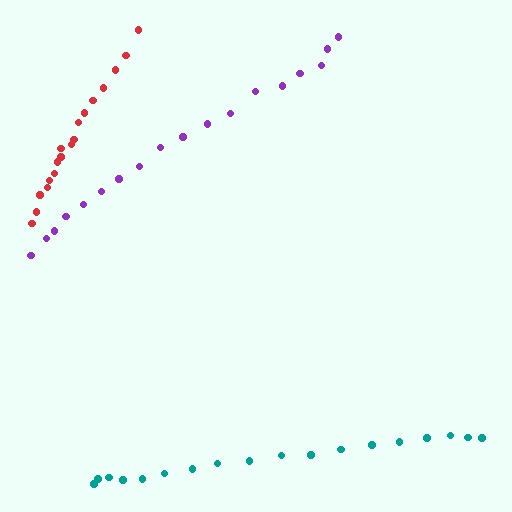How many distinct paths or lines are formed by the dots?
There are 3 distinct paths.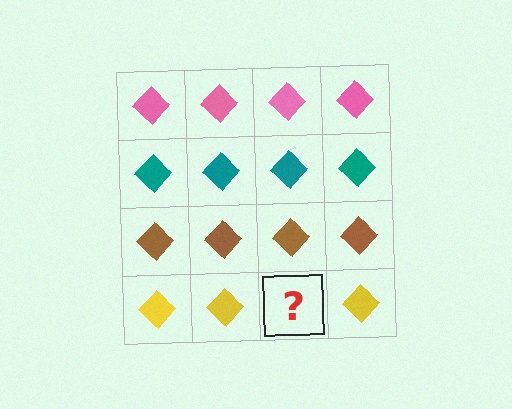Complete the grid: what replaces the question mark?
The question mark should be replaced with a yellow diamond.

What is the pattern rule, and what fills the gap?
The rule is that each row has a consistent color. The gap should be filled with a yellow diamond.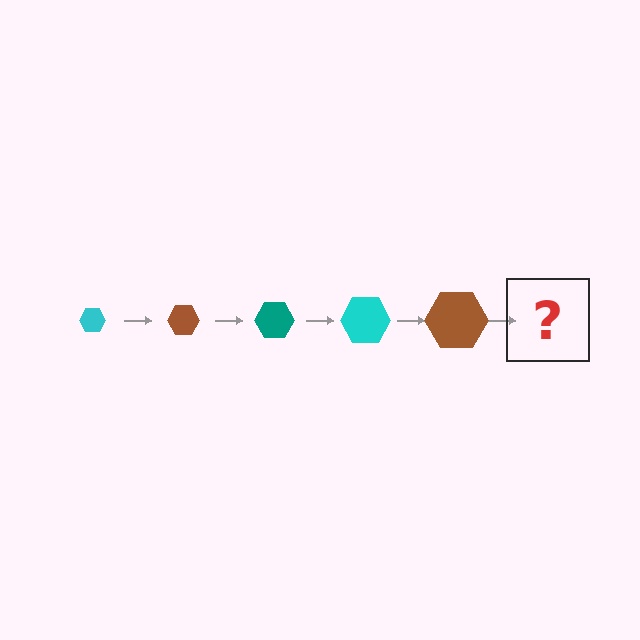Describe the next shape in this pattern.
It should be a teal hexagon, larger than the previous one.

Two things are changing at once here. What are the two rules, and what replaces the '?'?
The two rules are that the hexagon grows larger each step and the color cycles through cyan, brown, and teal. The '?' should be a teal hexagon, larger than the previous one.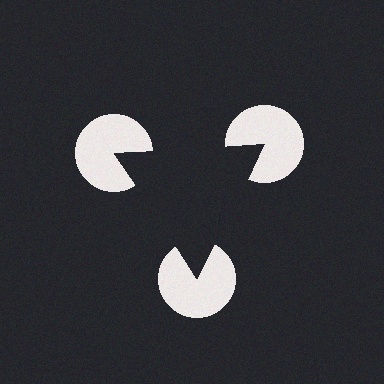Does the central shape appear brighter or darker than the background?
It typically appears slightly darker than the background, even though no actual brightness change is drawn.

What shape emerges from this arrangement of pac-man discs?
An illusory triangle — its edges are inferred from the aligned wedge cuts in the pac-man discs, not physically drawn.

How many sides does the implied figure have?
3 sides.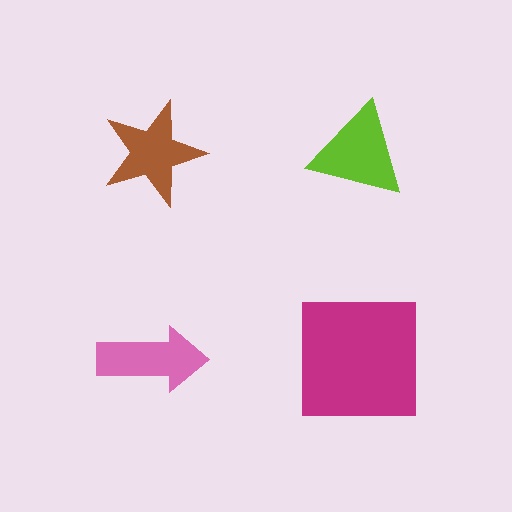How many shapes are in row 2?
2 shapes.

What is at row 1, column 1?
A brown star.